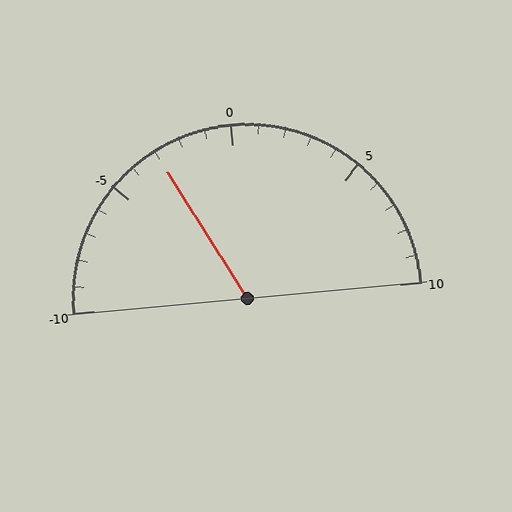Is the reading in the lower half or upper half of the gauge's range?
The reading is in the lower half of the range (-10 to 10).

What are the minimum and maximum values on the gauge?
The gauge ranges from -10 to 10.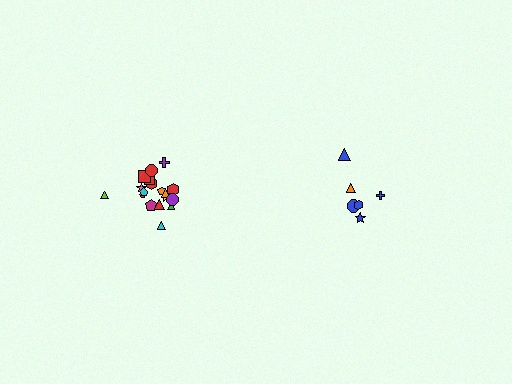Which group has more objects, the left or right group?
The left group.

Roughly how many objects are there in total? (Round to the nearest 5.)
Roughly 25 objects in total.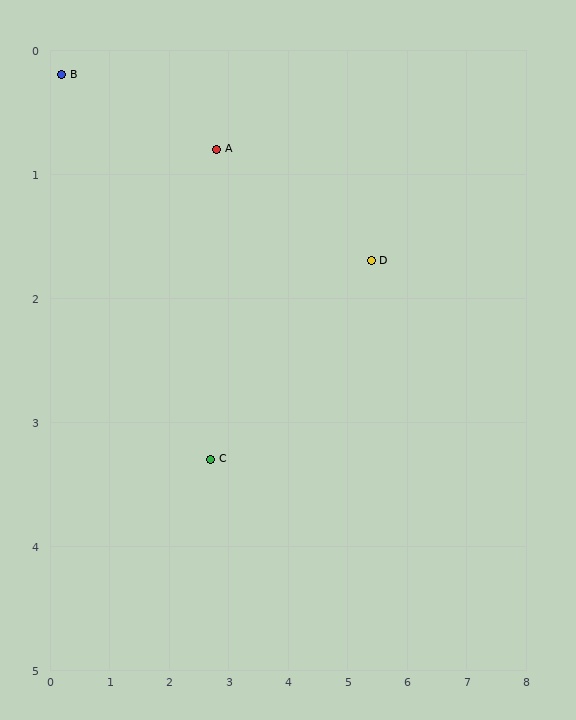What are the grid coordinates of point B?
Point B is at approximately (0.2, 0.2).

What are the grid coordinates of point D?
Point D is at approximately (5.4, 1.7).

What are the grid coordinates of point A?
Point A is at approximately (2.8, 0.8).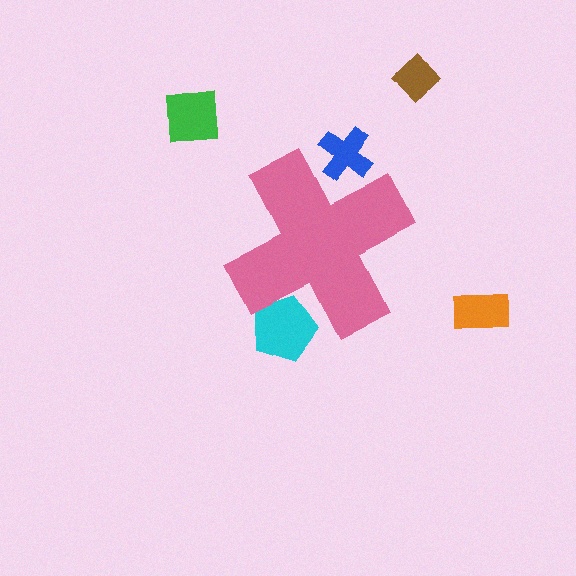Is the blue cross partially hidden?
Yes, the blue cross is partially hidden behind the pink cross.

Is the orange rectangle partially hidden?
No, the orange rectangle is fully visible.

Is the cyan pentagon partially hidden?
Yes, the cyan pentagon is partially hidden behind the pink cross.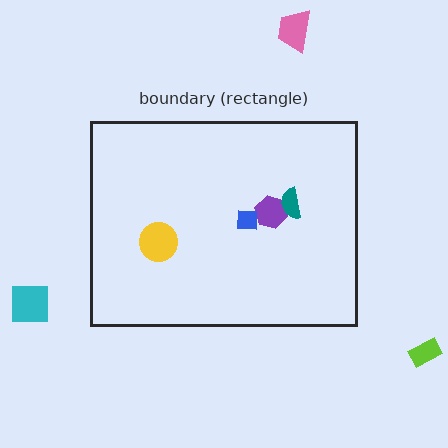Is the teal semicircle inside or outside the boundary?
Inside.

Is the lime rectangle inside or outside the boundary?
Outside.